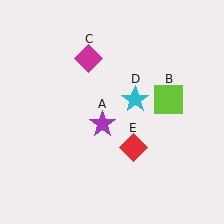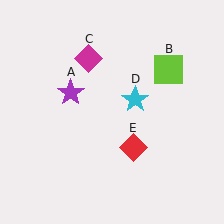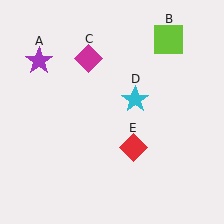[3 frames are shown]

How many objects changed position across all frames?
2 objects changed position: purple star (object A), lime square (object B).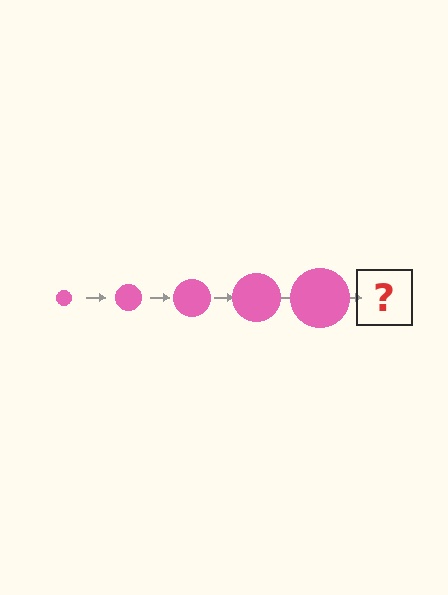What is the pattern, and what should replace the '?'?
The pattern is that the circle gets progressively larger each step. The '?' should be a pink circle, larger than the previous one.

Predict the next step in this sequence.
The next step is a pink circle, larger than the previous one.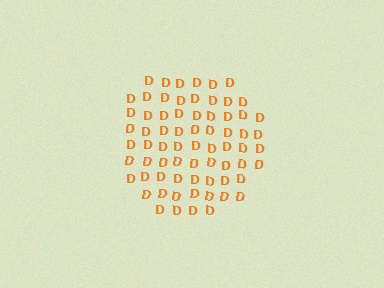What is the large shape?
The large shape is a circle.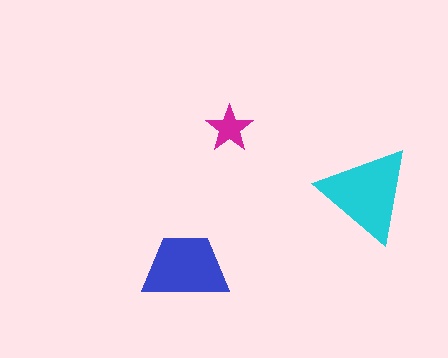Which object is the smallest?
The magenta star.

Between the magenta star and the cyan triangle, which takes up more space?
The cyan triangle.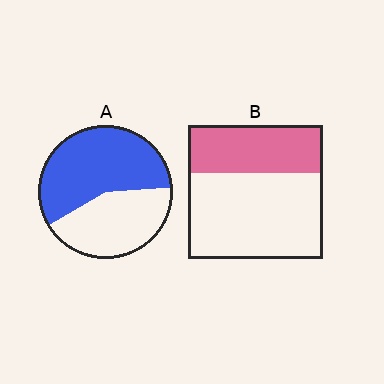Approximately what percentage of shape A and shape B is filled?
A is approximately 55% and B is approximately 35%.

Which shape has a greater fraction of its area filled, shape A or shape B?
Shape A.